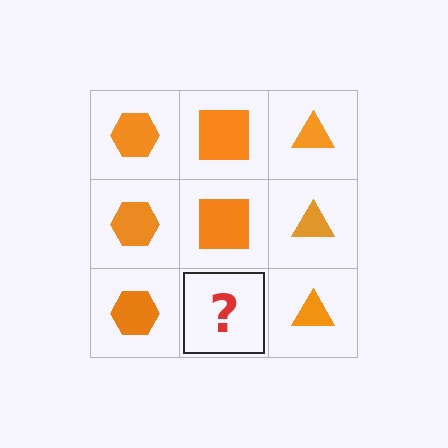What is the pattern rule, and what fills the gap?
The rule is that each column has a consistent shape. The gap should be filled with an orange square.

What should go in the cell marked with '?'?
The missing cell should contain an orange square.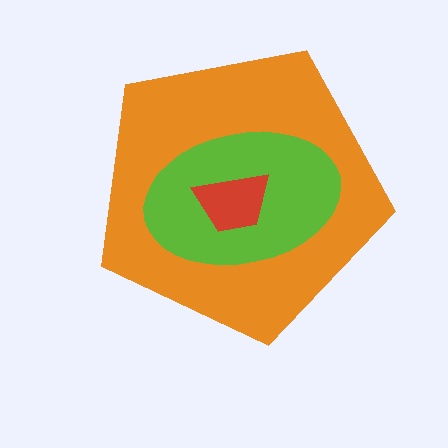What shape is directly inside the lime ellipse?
The red trapezoid.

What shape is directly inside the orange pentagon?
The lime ellipse.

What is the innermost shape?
The red trapezoid.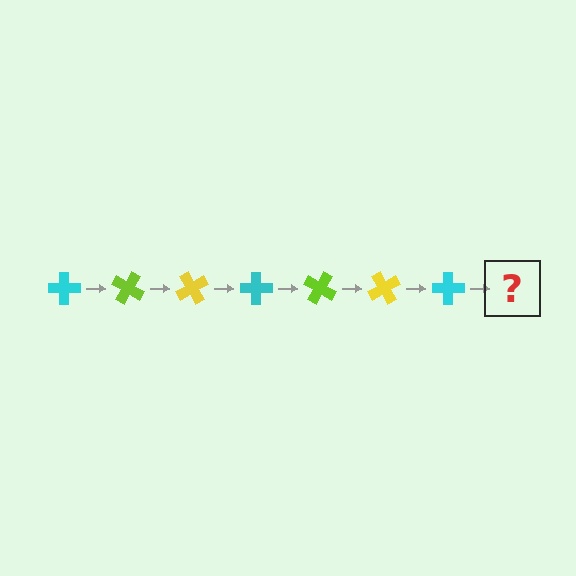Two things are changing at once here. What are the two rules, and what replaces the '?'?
The two rules are that it rotates 30 degrees each step and the color cycles through cyan, lime, and yellow. The '?' should be a lime cross, rotated 210 degrees from the start.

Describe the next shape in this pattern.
It should be a lime cross, rotated 210 degrees from the start.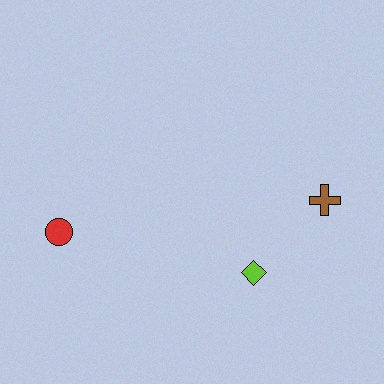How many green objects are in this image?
There are no green objects.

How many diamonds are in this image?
There is 1 diamond.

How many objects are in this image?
There are 3 objects.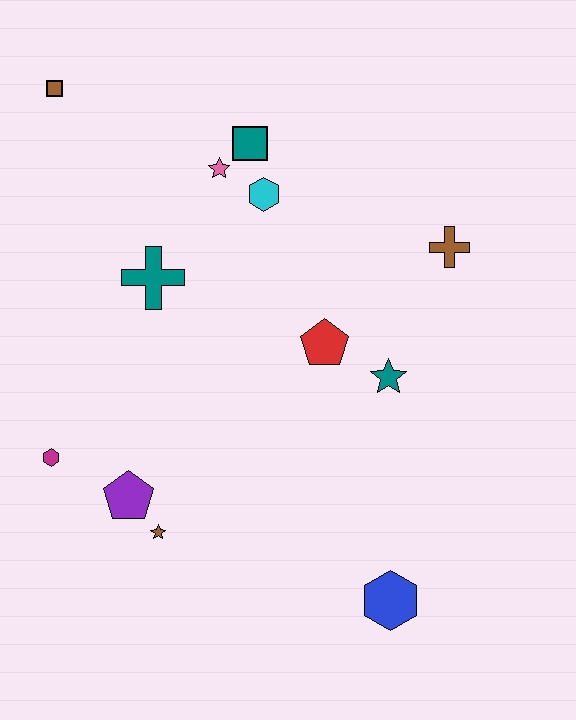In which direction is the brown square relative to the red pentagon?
The brown square is to the left of the red pentagon.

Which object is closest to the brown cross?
The teal star is closest to the brown cross.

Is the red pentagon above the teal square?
No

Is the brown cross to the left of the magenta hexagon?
No